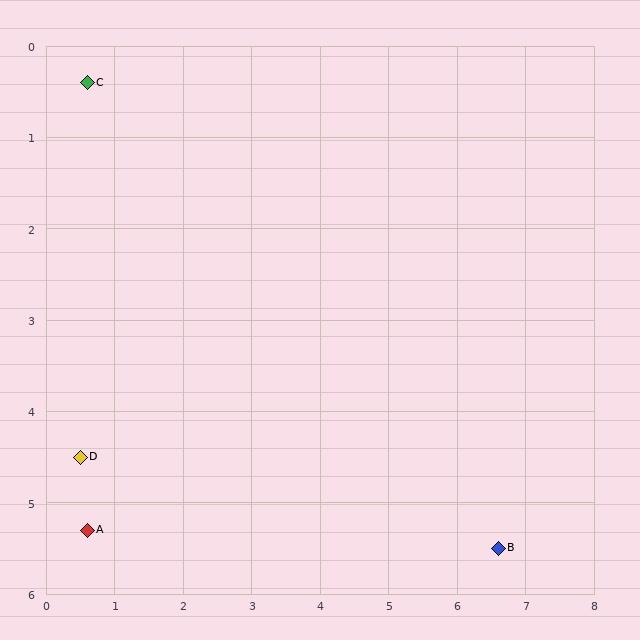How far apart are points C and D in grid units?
Points C and D are about 4.1 grid units apart.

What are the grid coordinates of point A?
Point A is at approximately (0.6, 5.3).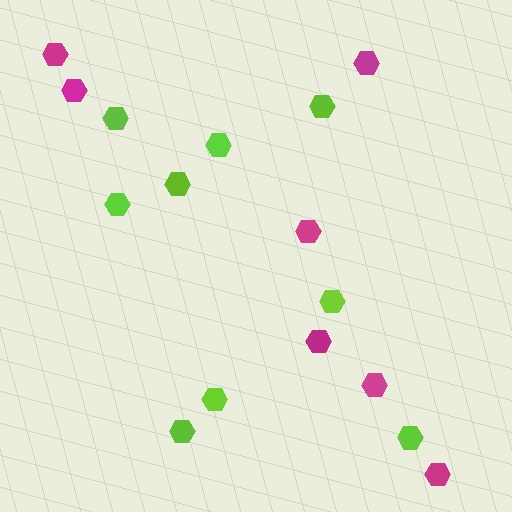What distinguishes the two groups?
There are 2 groups: one group of lime hexagons (9) and one group of magenta hexagons (7).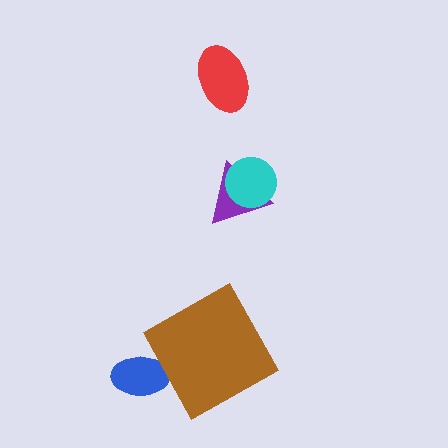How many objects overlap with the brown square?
0 objects overlap with the brown square.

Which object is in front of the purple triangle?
The cyan circle is in front of the purple triangle.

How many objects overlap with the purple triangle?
1 object overlaps with the purple triangle.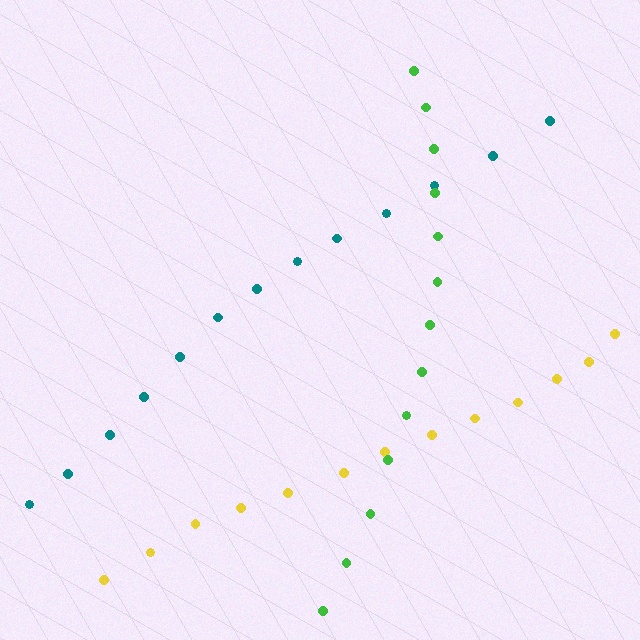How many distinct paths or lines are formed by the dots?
There are 3 distinct paths.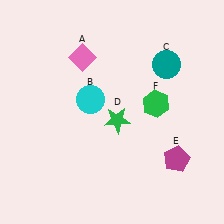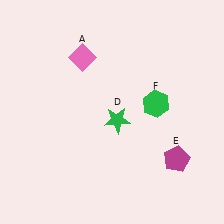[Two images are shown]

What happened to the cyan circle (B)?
The cyan circle (B) was removed in Image 2. It was in the top-left area of Image 1.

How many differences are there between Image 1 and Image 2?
There are 2 differences between the two images.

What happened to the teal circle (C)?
The teal circle (C) was removed in Image 2. It was in the top-right area of Image 1.